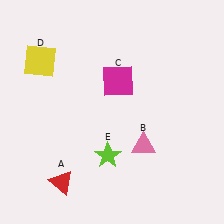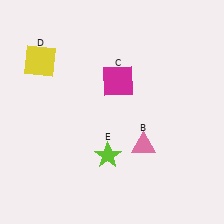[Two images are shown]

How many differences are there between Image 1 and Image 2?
There is 1 difference between the two images.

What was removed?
The red triangle (A) was removed in Image 2.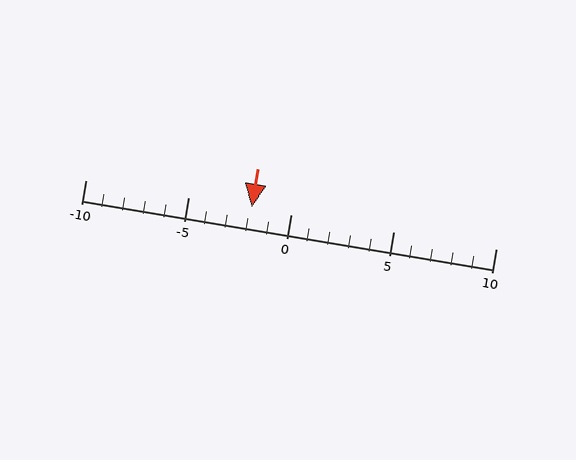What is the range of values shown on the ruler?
The ruler shows values from -10 to 10.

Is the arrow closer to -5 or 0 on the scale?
The arrow is closer to 0.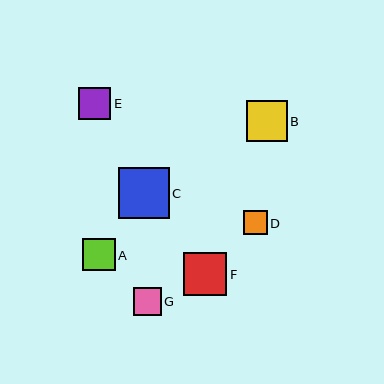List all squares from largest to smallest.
From largest to smallest: C, F, B, A, E, G, D.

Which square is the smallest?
Square D is the smallest with a size of approximately 24 pixels.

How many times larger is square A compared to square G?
Square A is approximately 1.2 times the size of square G.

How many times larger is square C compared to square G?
Square C is approximately 1.8 times the size of square G.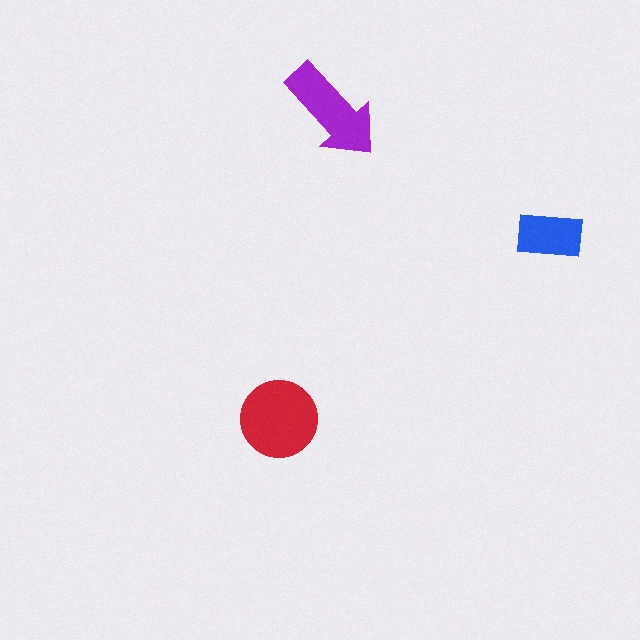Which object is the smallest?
The blue rectangle.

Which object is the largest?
The red circle.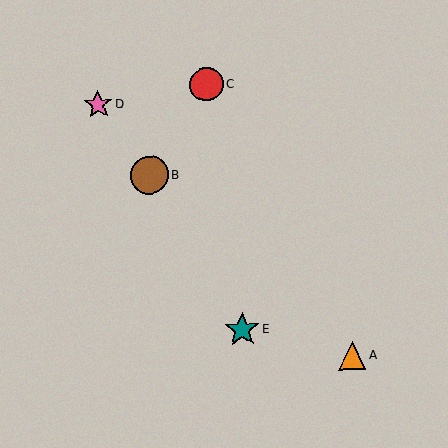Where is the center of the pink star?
The center of the pink star is at (98, 105).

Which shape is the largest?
The brown circle (labeled B) is the largest.